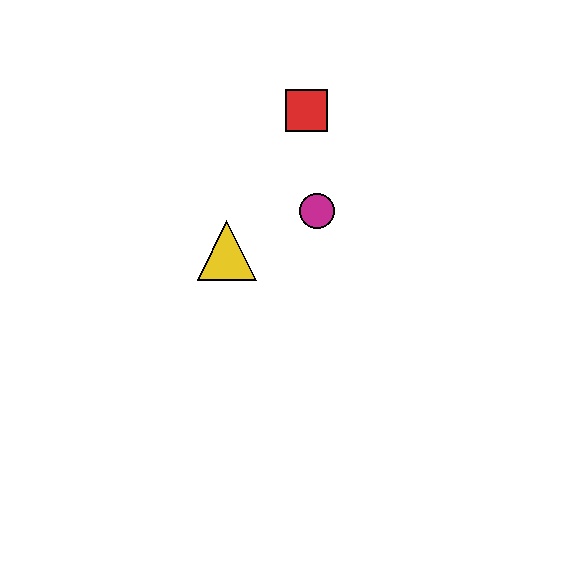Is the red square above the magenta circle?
Yes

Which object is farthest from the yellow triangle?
The red square is farthest from the yellow triangle.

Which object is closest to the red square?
The magenta circle is closest to the red square.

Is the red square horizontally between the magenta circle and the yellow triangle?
Yes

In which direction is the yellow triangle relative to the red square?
The yellow triangle is below the red square.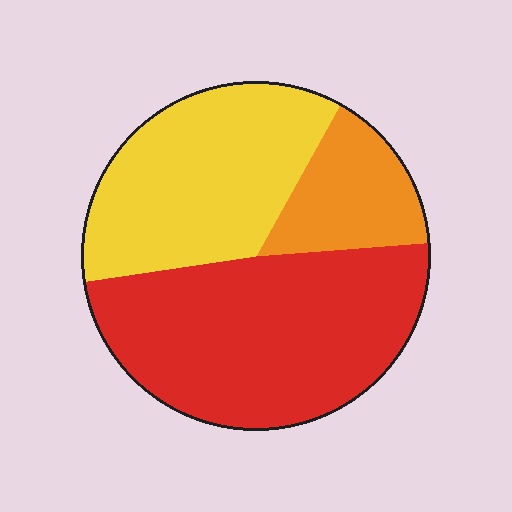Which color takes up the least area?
Orange, at roughly 15%.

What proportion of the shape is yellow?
Yellow takes up about three eighths (3/8) of the shape.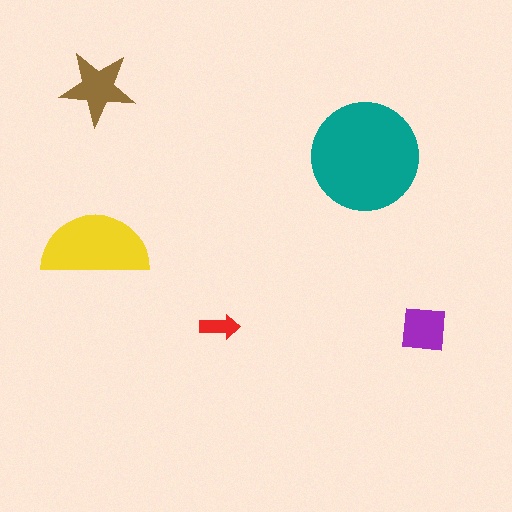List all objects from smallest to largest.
The red arrow, the purple square, the brown star, the yellow semicircle, the teal circle.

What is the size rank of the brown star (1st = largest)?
3rd.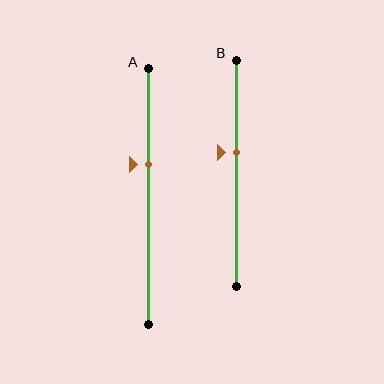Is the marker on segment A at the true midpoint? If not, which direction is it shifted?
No, the marker on segment A is shifted upward by about 13% of the segment length.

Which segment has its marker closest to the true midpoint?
Segment B has its marker closest to the true midpoint.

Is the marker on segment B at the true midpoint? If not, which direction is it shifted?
No, the marker on segment B is shifted upward by about 9% of the segment length.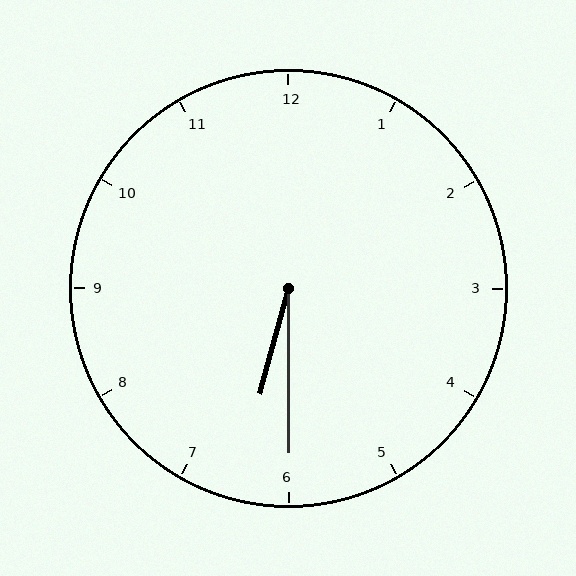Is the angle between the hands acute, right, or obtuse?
It is acute.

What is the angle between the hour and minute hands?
Approximately 15 degrees.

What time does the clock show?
6:30.